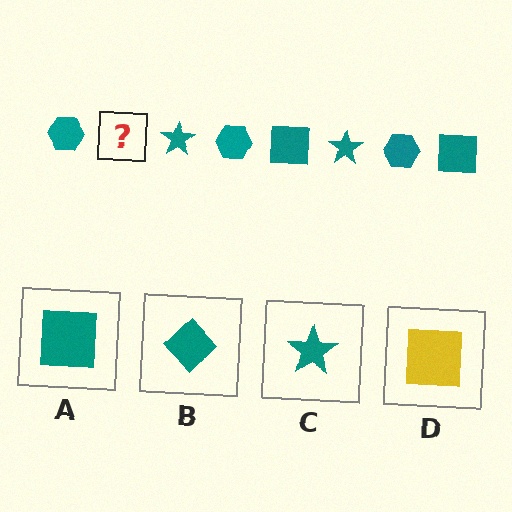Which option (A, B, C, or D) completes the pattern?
A.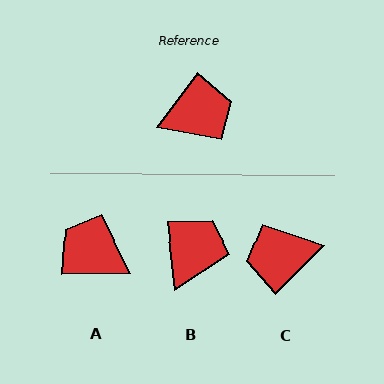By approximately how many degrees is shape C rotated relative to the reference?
Approximately 172 degrees counter-clockwise.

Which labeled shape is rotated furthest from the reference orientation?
C, about 172 degrees away.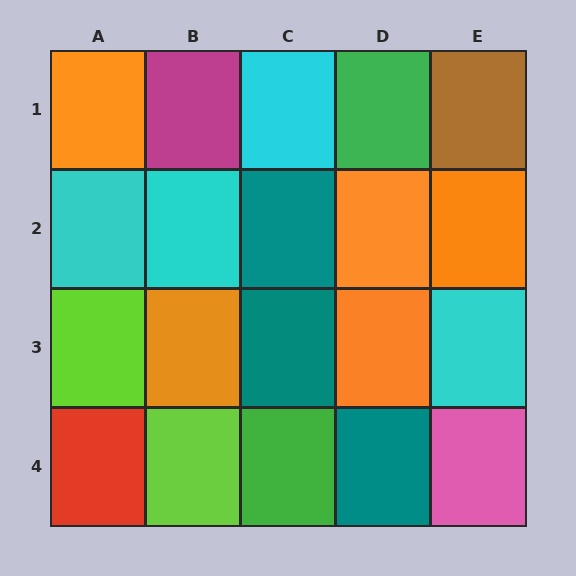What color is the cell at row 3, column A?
Lime.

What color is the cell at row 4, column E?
Pink.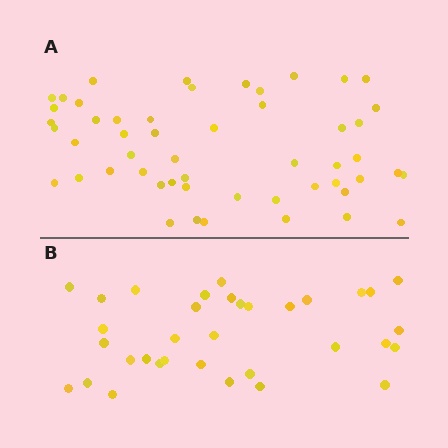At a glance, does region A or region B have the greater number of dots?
Region A (the top region) has more dots.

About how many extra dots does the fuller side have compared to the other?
Region A has approximately 20 more dots than region B.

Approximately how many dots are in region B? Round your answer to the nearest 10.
About 30 dots. (The exact count is 34, which rounds to 30.)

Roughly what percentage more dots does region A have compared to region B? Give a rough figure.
About 55% more.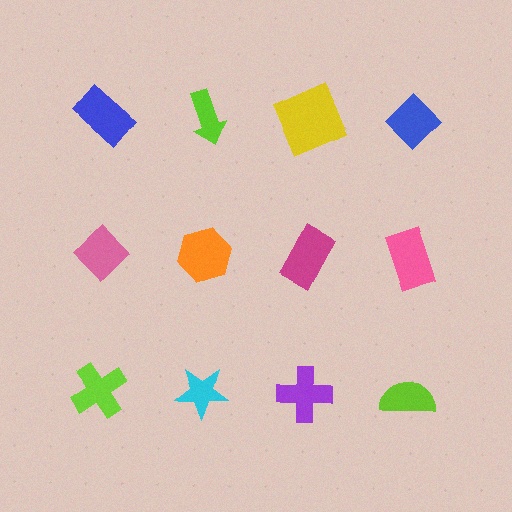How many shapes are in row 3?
4 shapes.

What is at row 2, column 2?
An orange hexagon.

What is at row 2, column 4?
A pink rectangle.